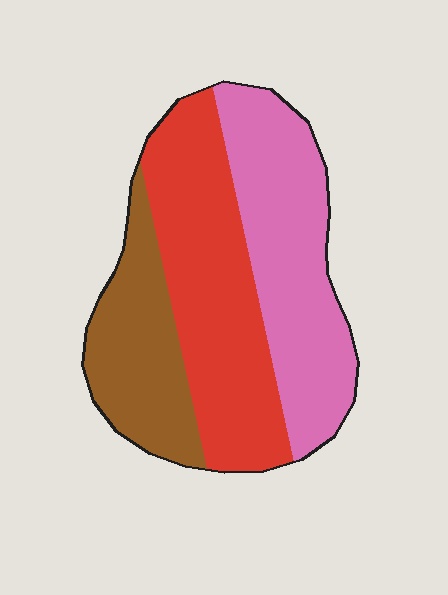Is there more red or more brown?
Red.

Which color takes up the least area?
Brown, at roughly 25%.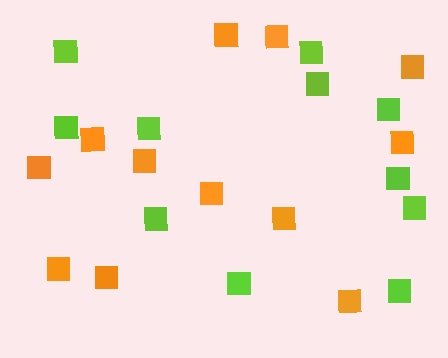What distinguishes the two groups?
There are 2 groups: one group of orange squares (12) and one group of lime squares (11).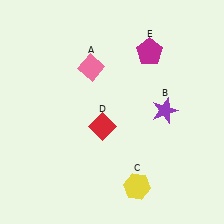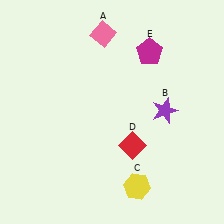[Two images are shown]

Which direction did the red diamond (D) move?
The red diamond (D) moved right.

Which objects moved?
The objects that moved are: the pink diamond (A), the red diamond (D).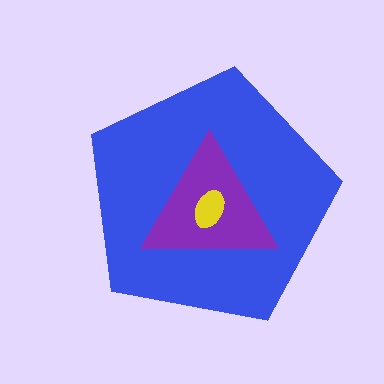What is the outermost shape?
The blue pentagon.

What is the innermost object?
The yellow ellipse.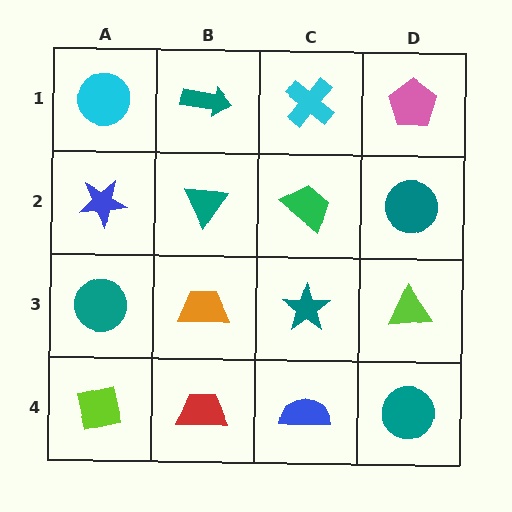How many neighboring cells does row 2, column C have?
4.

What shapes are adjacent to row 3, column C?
A green trapezoid (row 2, column C), a blue semicircle (row 4, column C), an orange trapezoid (row 3, column B), a lime triangle (row 3, column D).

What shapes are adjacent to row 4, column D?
A lime triangle (row 3, column D), a blue semicircle (row 4, column C).